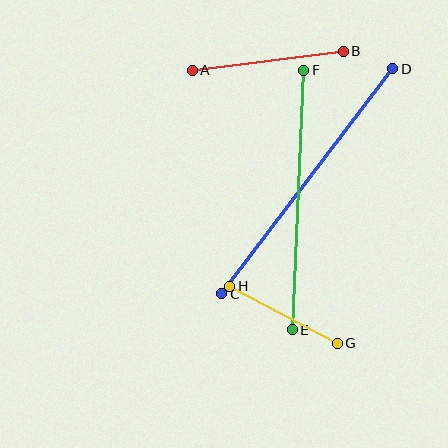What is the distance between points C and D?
The distance is approximately 282 pixels.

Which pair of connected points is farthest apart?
Points C and D are farthest apart.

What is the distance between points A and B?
The distance is approximately 152 pixels.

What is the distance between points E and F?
The distance is approximately 260 pixels.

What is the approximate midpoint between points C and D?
The midpoint is at approximately (307, 181) pixels.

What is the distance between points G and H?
The distance is approximately 121 pixels.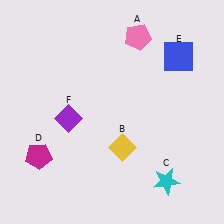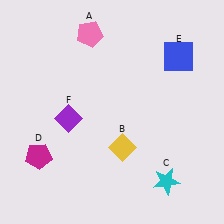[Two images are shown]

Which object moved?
The pink pentagon (A) moved left.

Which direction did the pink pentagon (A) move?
The pink pentagon (A) moved left.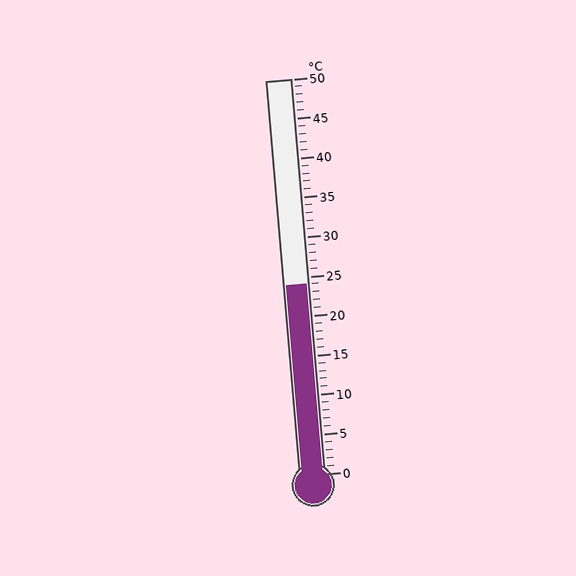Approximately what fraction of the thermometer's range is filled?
The thermometer is filled to approximately 50% of its range.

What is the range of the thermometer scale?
The thermometer scale ranges from 0°C to 50°C.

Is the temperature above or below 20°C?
The temperature is above 20°C.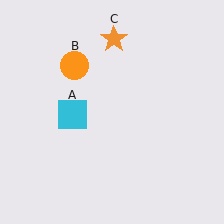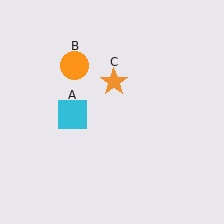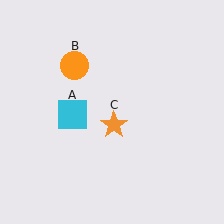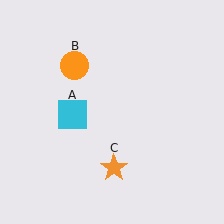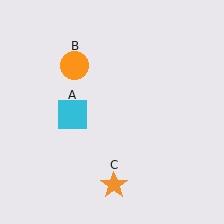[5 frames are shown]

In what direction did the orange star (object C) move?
The orange star (object C) moved down.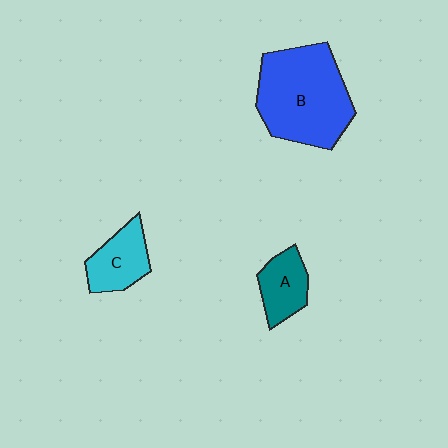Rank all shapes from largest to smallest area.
From largest to smallest: B (blue), C (cyan), A (teal).